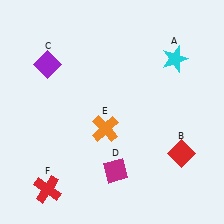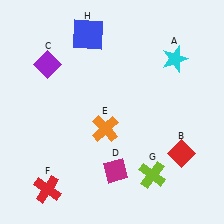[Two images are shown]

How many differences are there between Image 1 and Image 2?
There are 2 differences between the two images.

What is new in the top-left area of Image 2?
A blue square (H) was added in the top-left area of Image 2.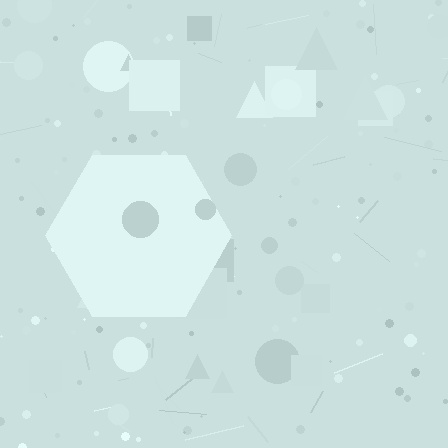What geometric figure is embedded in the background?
A hexagon is embedded in the background.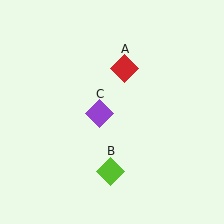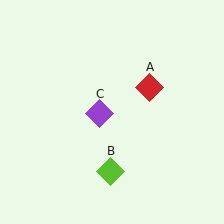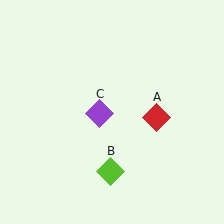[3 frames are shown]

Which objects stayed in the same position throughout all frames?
Lime diamond (object B) and purple diamond (object C) remained stationary.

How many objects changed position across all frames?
1 object changed position: red diamond (object A).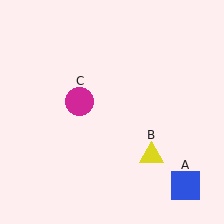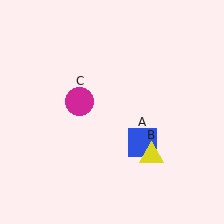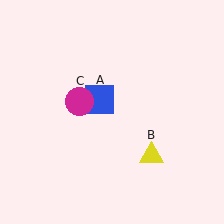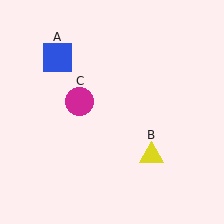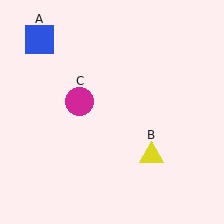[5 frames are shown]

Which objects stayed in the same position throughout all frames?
Yellow triangle (object B) and magenta circle (object C) remained stationary.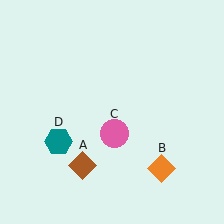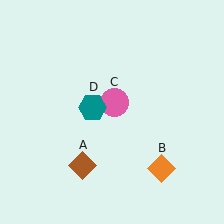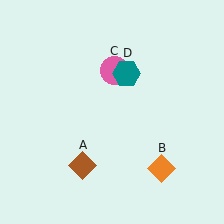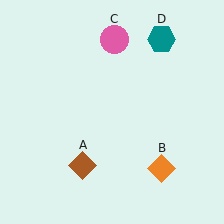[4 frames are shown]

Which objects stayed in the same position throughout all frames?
Brown diamond (object A) and orange diamond (object B) remained stationary.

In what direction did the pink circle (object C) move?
The pink circle (object C) moved up.